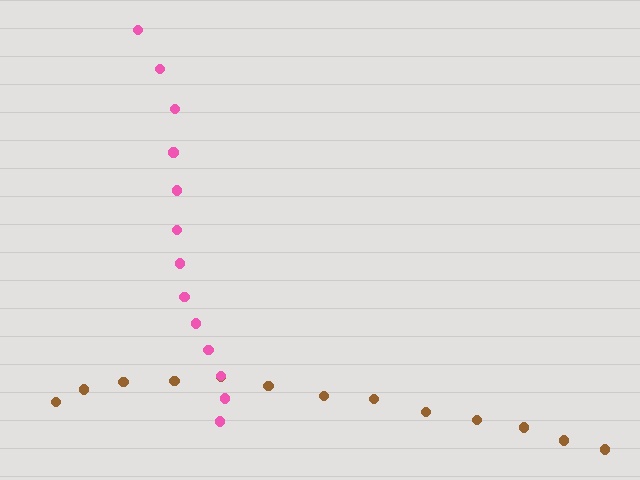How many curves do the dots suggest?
There are 2 distinct paths.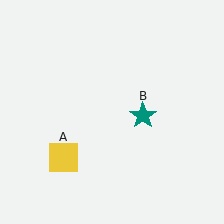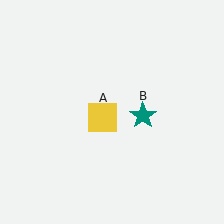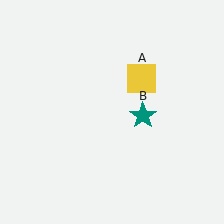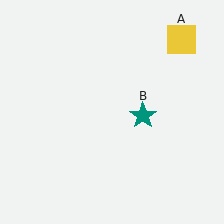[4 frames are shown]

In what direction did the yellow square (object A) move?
The yellow square (object A) moved up and to the right.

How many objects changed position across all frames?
1 object changed position: yellow square (object A).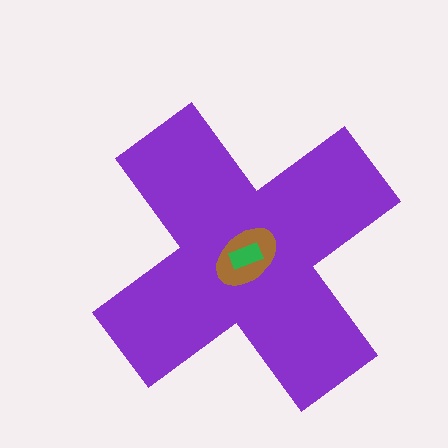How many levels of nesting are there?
3.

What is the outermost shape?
The purple cross.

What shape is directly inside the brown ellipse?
The green rectangle.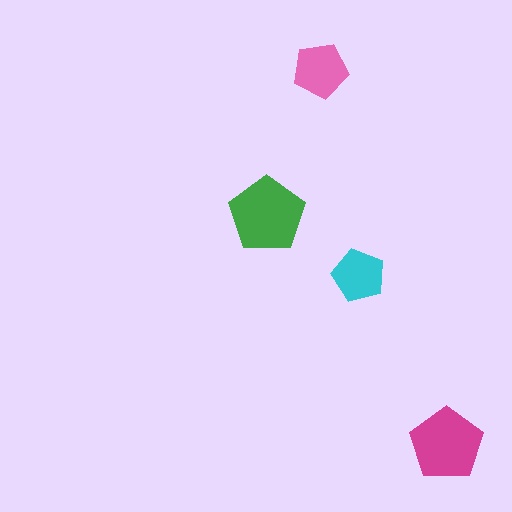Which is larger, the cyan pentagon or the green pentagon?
The green one.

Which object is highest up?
The pink pentagon is topmost.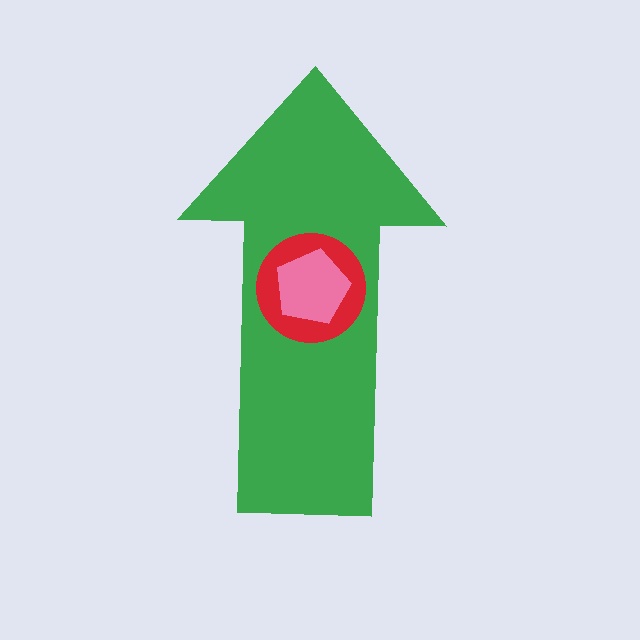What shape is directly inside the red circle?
The pink pentagon.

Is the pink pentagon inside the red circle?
Yes.